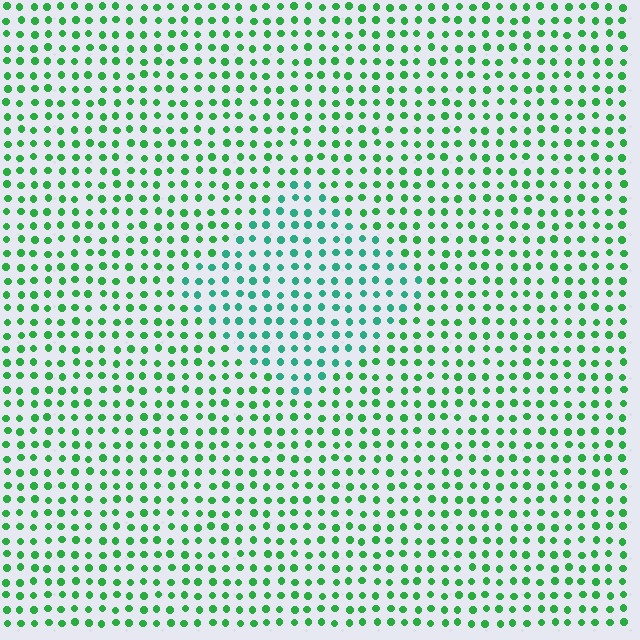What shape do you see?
I see a diamond.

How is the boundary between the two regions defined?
The boundary is defined purely by a slight shift in hue (about 31 degrees). Spacing, size, and orientation are identical on both sides.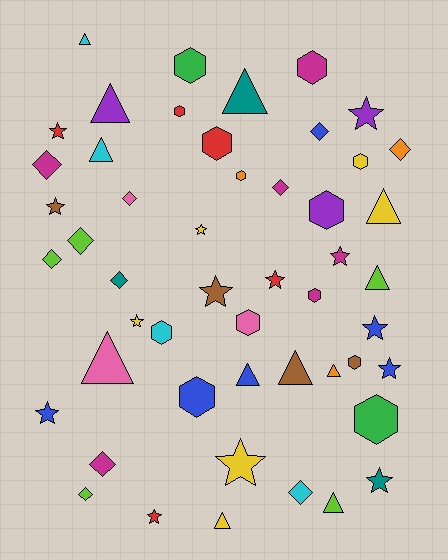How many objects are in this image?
There are 50 objects.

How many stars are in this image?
There are 14 stars.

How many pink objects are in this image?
There are 3 pink objects.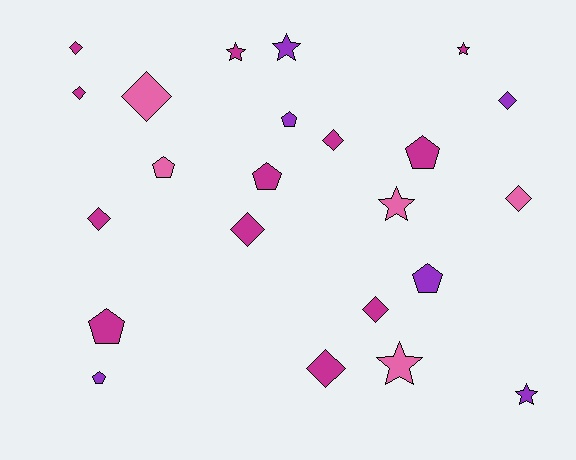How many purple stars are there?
There are 2 purple stars.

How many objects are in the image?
There are 23 objects.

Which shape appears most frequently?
Diamond, with 10 objects.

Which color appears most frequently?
Magenta, with 12 objects.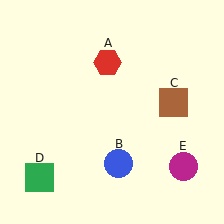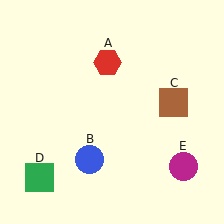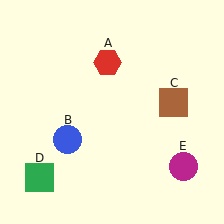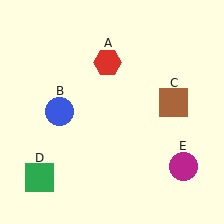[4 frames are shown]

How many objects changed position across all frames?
1 object changed position: blue circle (object B).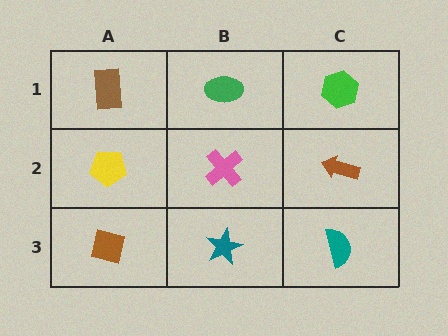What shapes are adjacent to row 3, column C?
A brown arrow (row 2, column C), a teal star (row 3, column B).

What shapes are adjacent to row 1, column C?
A brown arrow (row 2, column C), a green ellipse (row 1, column B).